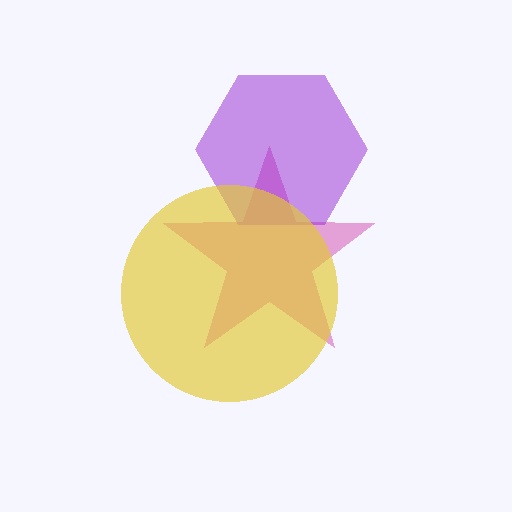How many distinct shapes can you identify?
There are 3 distinct shapes: a magenta star, a purple hexagon, a yellow circle.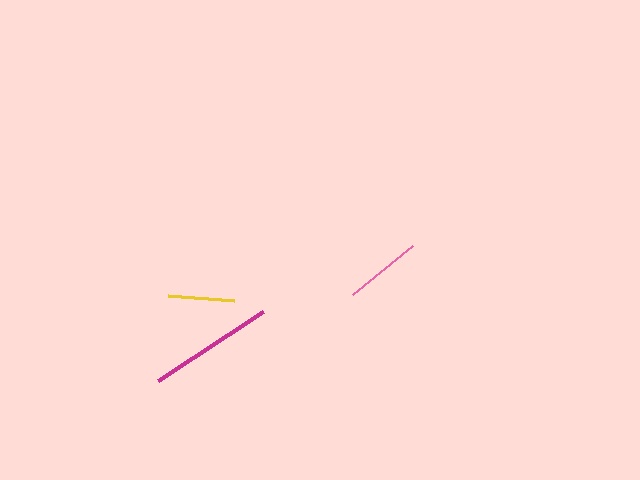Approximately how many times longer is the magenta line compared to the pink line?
The magenta line is approximately 1.6 times the length of the pink line.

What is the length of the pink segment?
The pink segment is approximately 78 pixels long.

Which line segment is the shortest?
The yellow line is the shortest at approximately 66 pixels.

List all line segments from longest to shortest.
From longest to shortest: magenta, pink, yellow.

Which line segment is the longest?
The magenta line is the longest at approximately 125 pixels.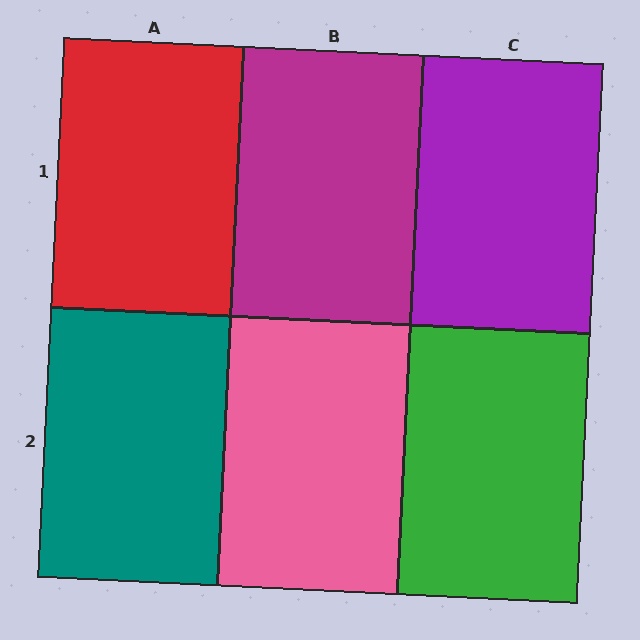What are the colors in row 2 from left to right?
Teal, pink, green.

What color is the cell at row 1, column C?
Purple.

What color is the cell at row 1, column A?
Red.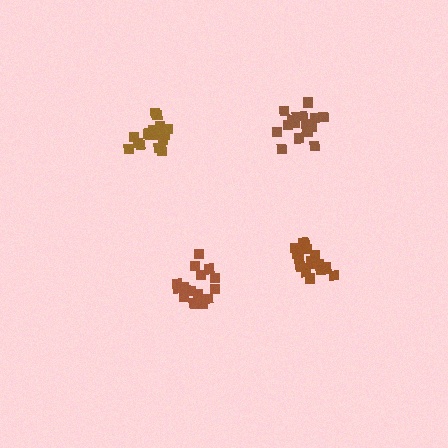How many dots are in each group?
Group 1: 19 dots, Group 2: 17 dots, Group 3: 18 dots, Group 4: 16 dots (70 total).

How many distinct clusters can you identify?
There are 4 distinct clusters.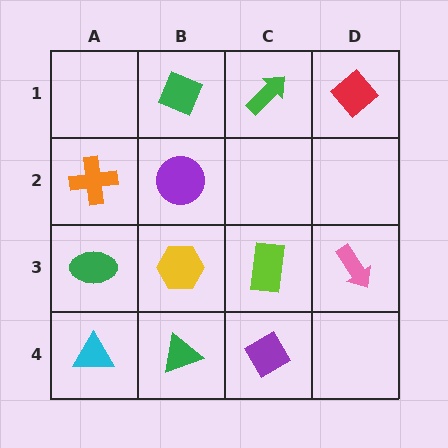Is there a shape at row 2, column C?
No, that cell is empty.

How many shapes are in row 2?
2 shapes.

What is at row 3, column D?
A pink arrow.